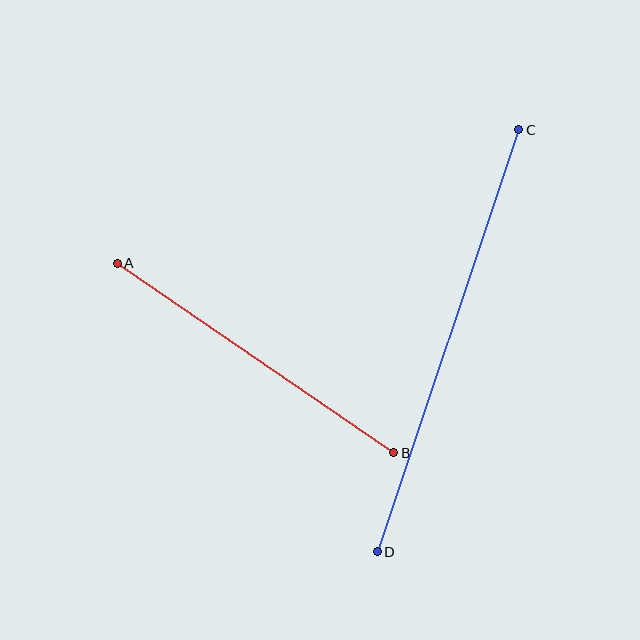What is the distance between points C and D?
The distance is approximately 445 pixels.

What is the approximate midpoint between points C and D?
The midpoint is at approximately (448, 341) pixels.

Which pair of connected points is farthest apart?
Points C and D are farthest apart.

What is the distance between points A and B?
The distance is approximately 335 pixels.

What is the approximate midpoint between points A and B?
The midpoint is at approximately (256, 358) pixels.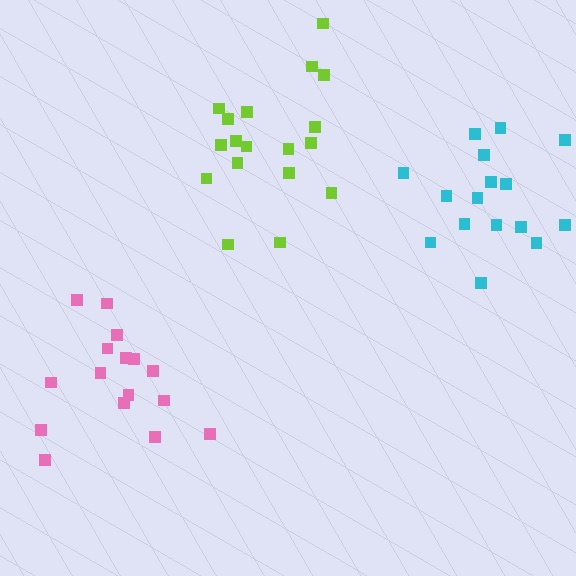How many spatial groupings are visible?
There are 3 spatial groupings.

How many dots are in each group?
Group 1: 18 dots, Group 2: 16 dots, Group 3: 16 dots (50 total).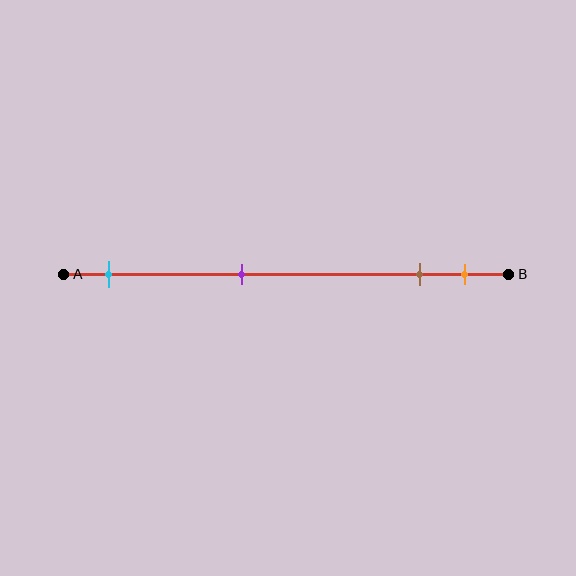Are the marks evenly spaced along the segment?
No, the marks are not evenly spaced.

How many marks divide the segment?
There are 4 marks dividing the segment.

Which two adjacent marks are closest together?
The brown and orange marks are the closest adjacent pair.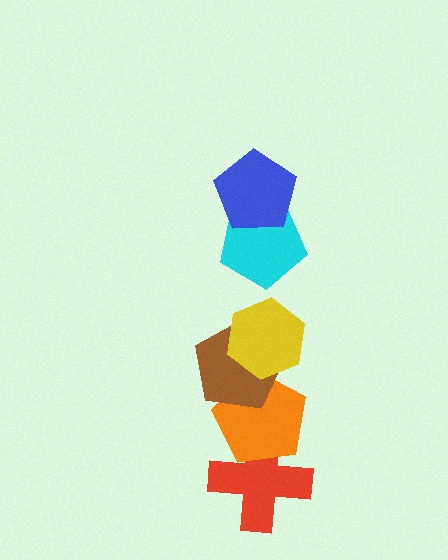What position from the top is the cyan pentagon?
The cyan pentagon is 2nd from the top.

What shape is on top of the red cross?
The orange pentagon is on top of the red cross.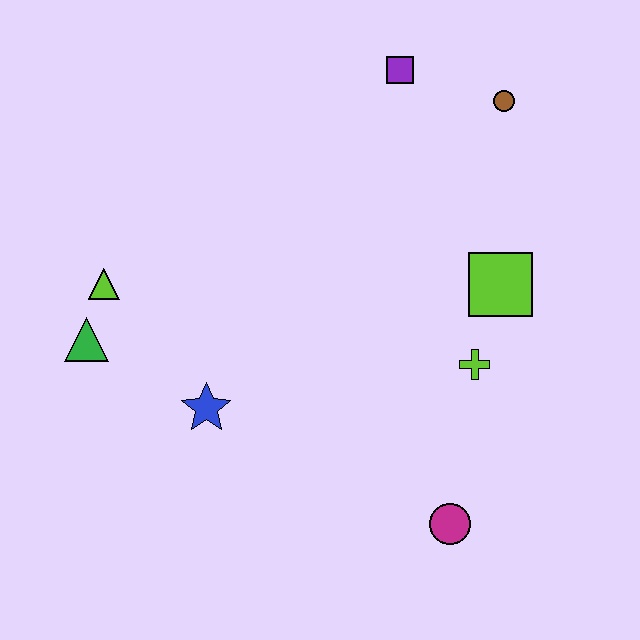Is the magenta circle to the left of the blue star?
No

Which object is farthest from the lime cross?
The green triangle is farthest from the lime cross.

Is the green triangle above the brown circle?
No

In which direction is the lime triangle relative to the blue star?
The lime triangle is above the blue star.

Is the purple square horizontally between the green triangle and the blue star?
No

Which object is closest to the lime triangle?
The green triangle is closest to the lime triangle.